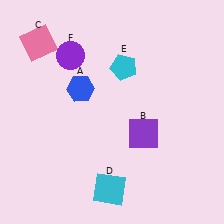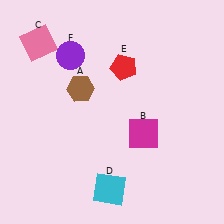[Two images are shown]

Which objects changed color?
A changed from blue to brown. B changed from purple to magenta. E changed from cyan to red.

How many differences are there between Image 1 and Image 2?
There are 3 differences between the two images.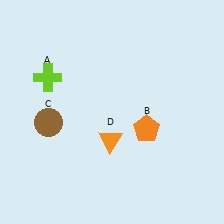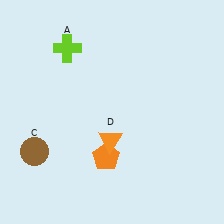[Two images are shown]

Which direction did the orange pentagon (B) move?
The orange pentagon (B) moved left.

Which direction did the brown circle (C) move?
The brown circle (C) moved down.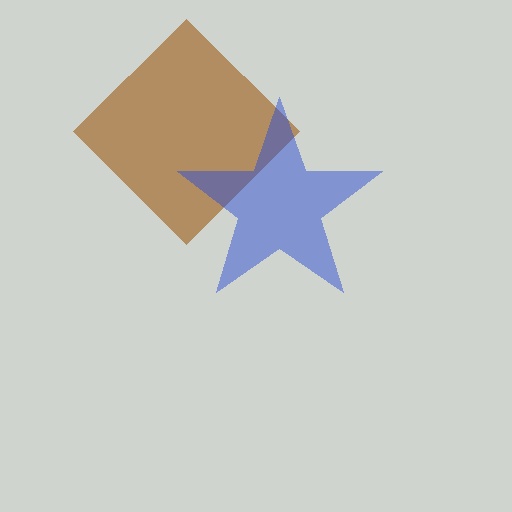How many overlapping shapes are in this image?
There are 2 overlapping shapes in the image.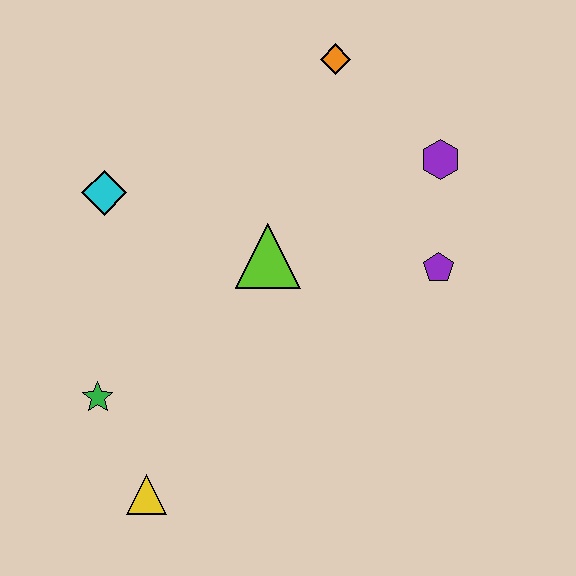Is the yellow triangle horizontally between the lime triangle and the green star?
Yes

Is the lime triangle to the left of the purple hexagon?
Yes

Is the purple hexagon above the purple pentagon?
Yes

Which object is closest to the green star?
The yellow triangle is closest to the green star.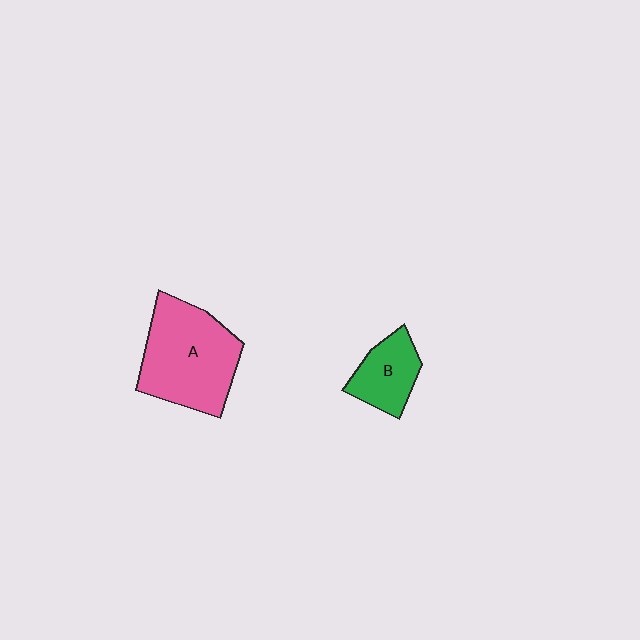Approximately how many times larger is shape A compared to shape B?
Approximately 2.1 times.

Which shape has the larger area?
Shape A (pink).